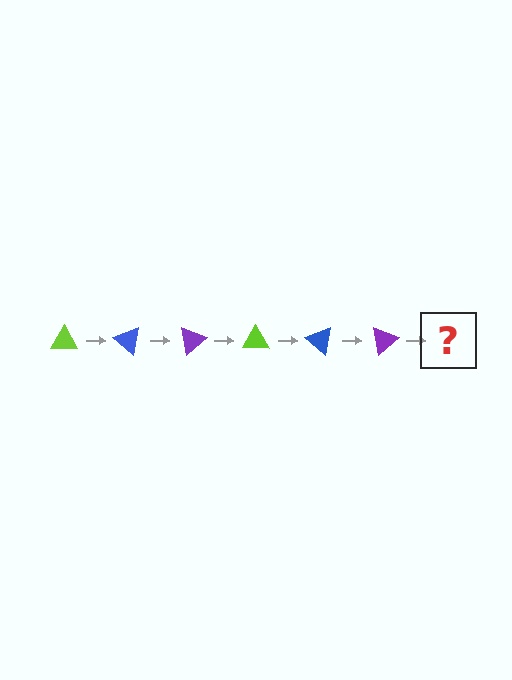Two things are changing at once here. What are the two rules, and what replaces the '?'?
The two rules are that it rotates 40 degrees each step and the color cycles through lime, blue, and purple. The '?' should be a lime triangle, rotated 240 degrees from the start.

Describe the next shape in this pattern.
It should be a lime triangle, rotated 240 degrees from the start.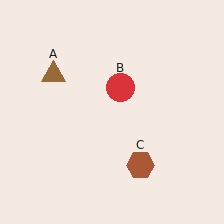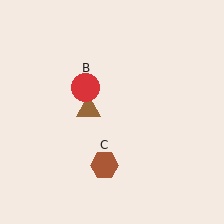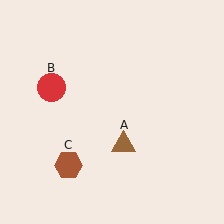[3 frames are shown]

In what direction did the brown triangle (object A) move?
The brown triangle (object A) moved down and to the right.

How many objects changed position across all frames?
3 objects changed position: brown triangle (object A), red circle (object B), brown hexagon (object C).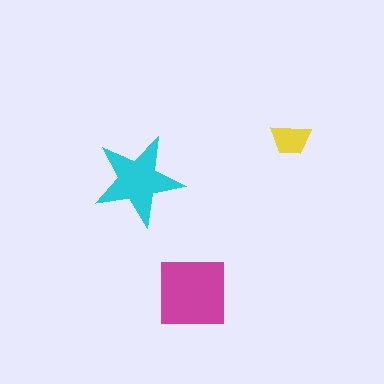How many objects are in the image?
There are 3 objects in the image.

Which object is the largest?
The magenta square.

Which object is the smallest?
The yellow trapezoid.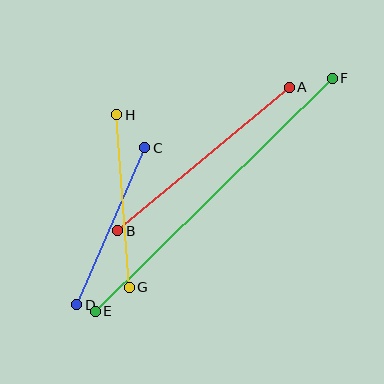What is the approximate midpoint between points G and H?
The midpoint is at approximately (123, 201) pixels.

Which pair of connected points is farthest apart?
Points E and F are farthest apart.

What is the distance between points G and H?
The distance is approximately 173 pixels.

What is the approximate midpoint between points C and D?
The midpoint is at approximately (111, 226) pixels.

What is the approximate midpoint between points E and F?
The midpoint is at approximately (214, 195) pixels.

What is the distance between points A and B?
The distance is approximately 223 pixels.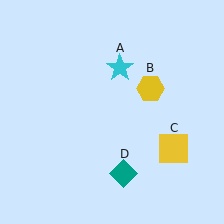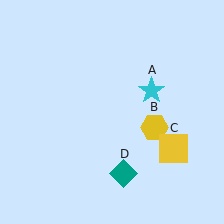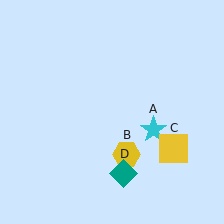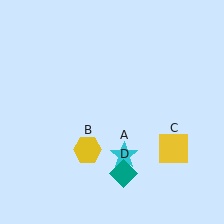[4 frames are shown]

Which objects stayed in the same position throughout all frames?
Yellow square (object C) and teal diamond (object D) remained stationary.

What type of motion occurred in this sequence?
The cyan star (object A), yellow hexagon (object B) rotated clockwise around the center of the scene.